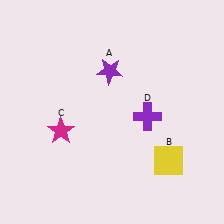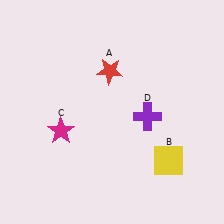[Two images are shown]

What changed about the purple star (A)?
In Image 1, A is purple. In Image 2, it changed to red.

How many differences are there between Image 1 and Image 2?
There is 1 difference between the two images.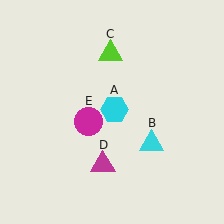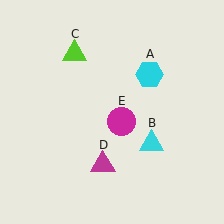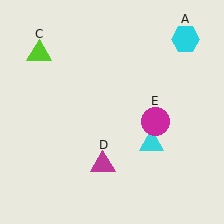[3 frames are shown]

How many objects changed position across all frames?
3 objects changed position: cyan hexagon (object A), lime triangle (object C), magenta circle (object E).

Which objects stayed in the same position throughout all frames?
Cyan triangle (object B) and magenta triangle (object D) remained stationary.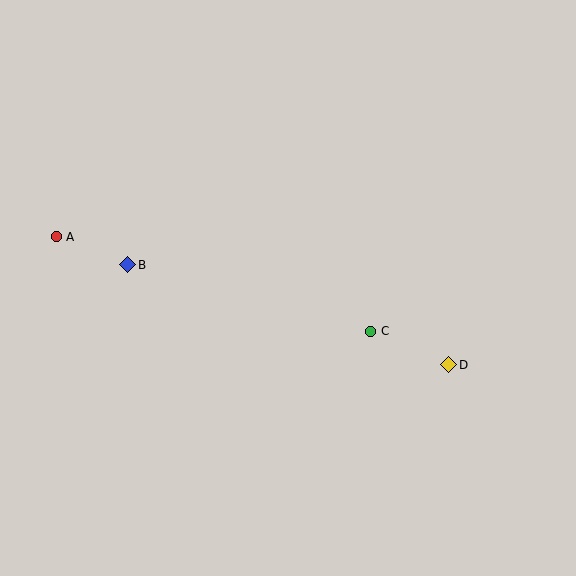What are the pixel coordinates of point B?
Point B is at (128, 265).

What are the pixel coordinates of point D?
Point D is at (449, 365).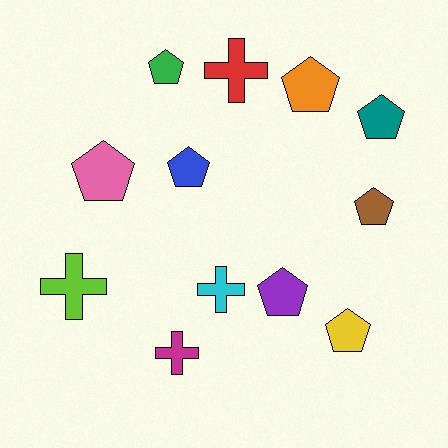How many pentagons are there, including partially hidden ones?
There are 8 pentagons.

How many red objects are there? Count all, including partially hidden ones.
There is 1 red object.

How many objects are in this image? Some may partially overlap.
There are 12 objects.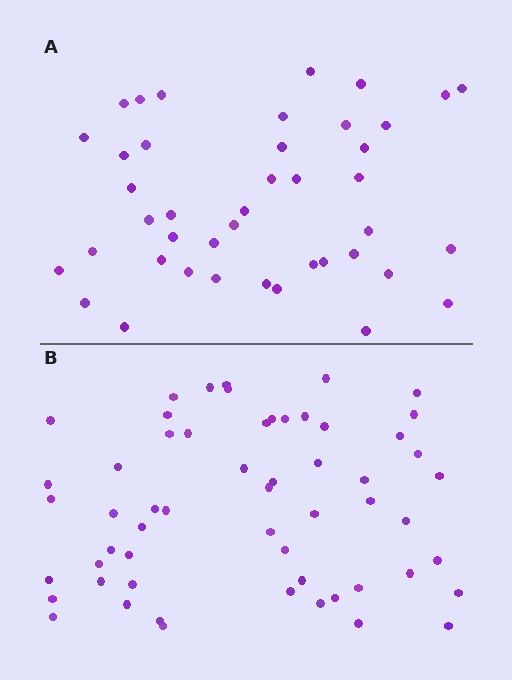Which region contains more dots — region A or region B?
Region B (the bottom region) has more dots.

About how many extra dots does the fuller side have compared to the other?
Region B has approximately 15 more dots than region A.